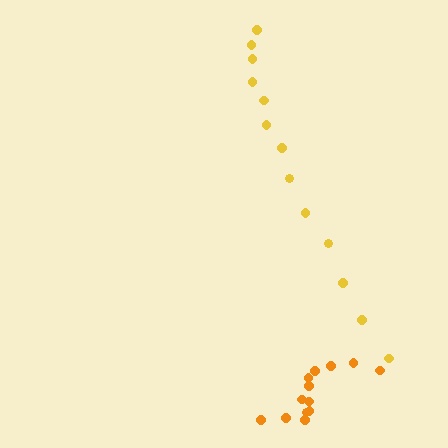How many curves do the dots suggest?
There are 2 distinct paths.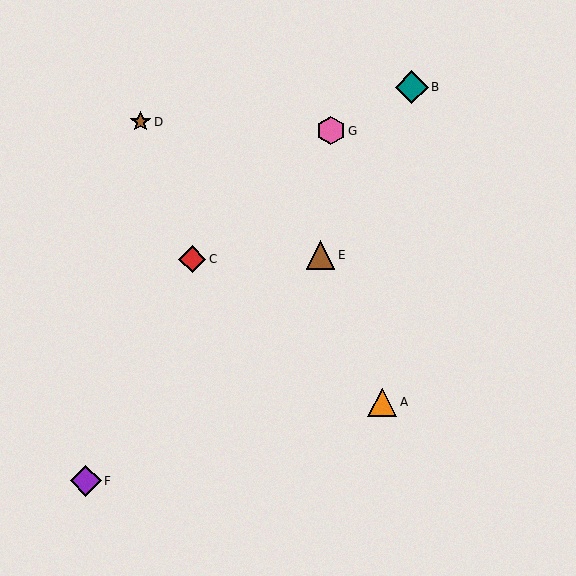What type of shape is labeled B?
Shape B is a teal diamond.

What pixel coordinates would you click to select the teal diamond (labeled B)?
Click at (412, 87) to select the teal diamond B.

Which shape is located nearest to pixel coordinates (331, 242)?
The brown triangle (labeled E) at (321, 255) is nearest to that location.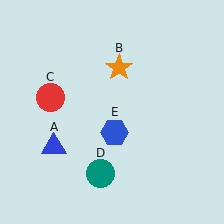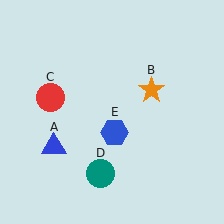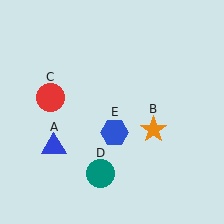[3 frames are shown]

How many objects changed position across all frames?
1 object changed position: orange star (object B).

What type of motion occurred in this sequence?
The orange star (object B) rotated clockwise around the center of the scene.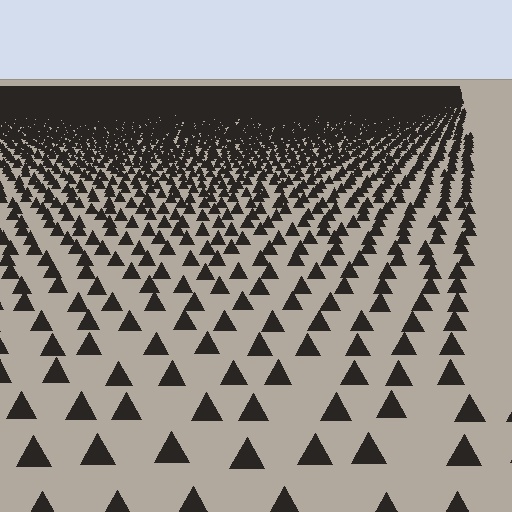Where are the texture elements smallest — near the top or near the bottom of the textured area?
Near the top.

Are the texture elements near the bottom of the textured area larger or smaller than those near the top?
Larger. Near the bottom, elements are closer to the viewer and appear at a bigger on-screen size.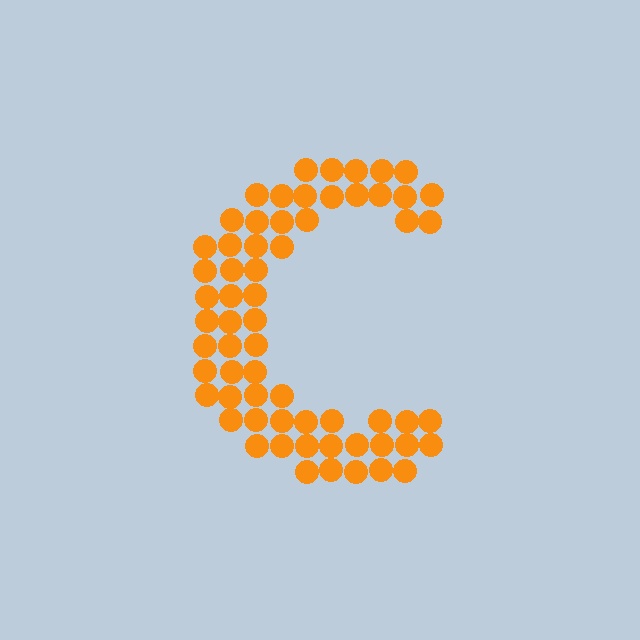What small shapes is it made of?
It is made of small circles.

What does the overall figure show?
The overall figure shows the letter C.